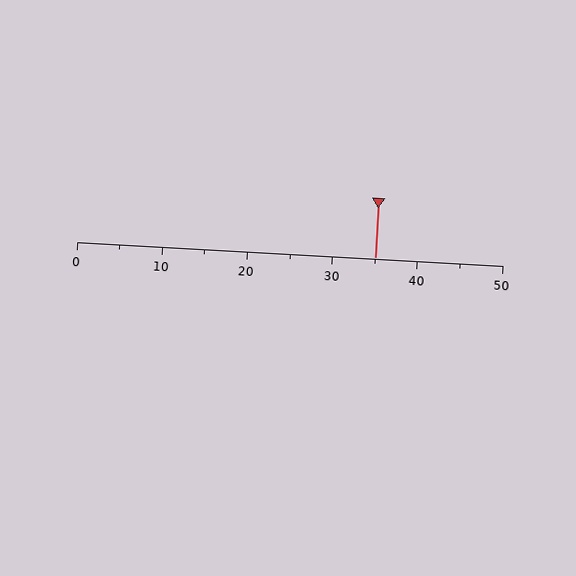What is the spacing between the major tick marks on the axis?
The major ticks are spaced 10 apart.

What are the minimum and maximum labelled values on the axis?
The axis runs from 0 to 50.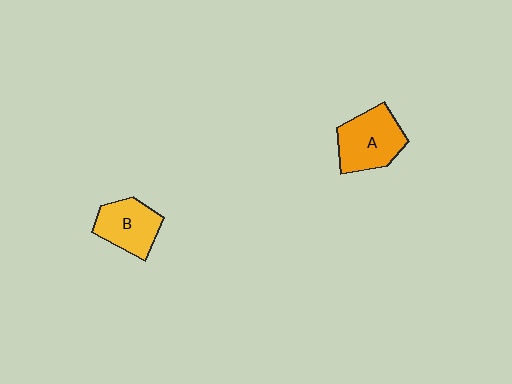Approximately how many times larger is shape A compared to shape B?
Approximately 1.2 times.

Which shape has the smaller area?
Shape B (yellow).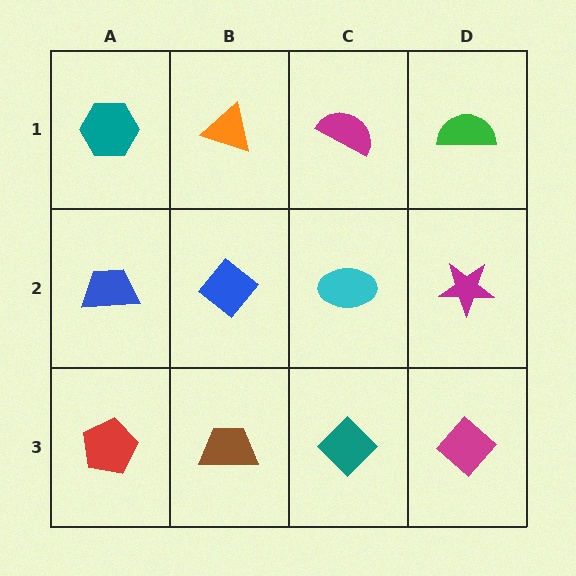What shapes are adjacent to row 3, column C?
A cyan ellipse (row 2, column C), a brown trapezoid (row 3, column B), a magenta diamond (row 3, column D).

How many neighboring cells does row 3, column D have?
2.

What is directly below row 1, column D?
A magenta star.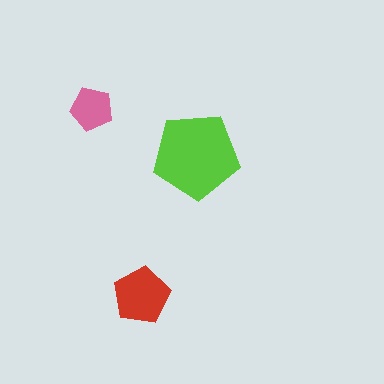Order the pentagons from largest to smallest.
the lime one, the red one, the pink one.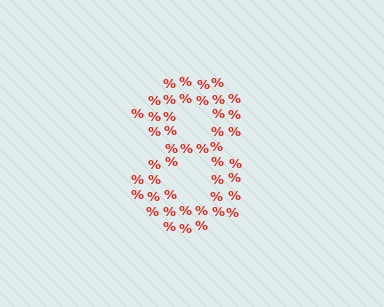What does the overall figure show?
The overall figure shows the digit 8.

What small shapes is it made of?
It is made of small percent signs.